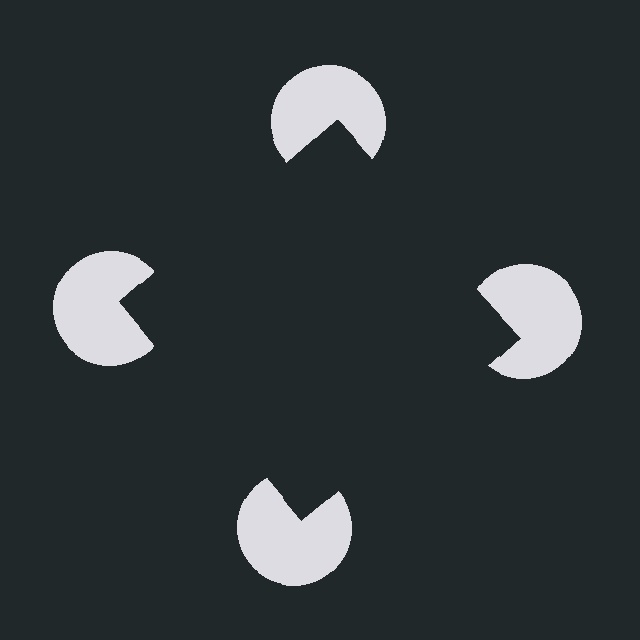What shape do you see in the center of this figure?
An illusory square — its edges are inferred from the aligned wedge cuts in the pac-man discs, not physically drawn.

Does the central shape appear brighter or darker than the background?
It typically appears slightly darker than the background, even though no actual brightness change is drawn.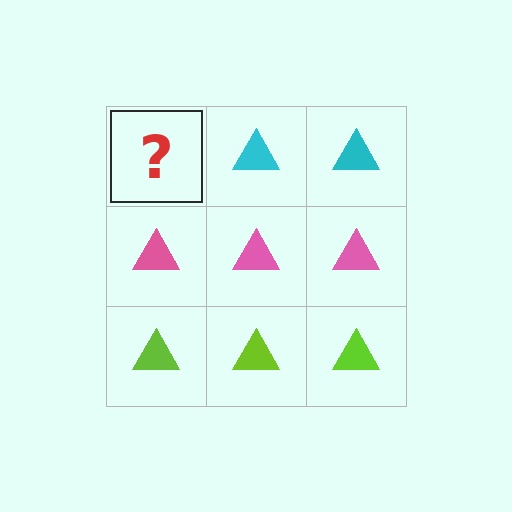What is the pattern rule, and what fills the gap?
The rule is that each row has a consistent color. The gap should be filled with a cyan triangle.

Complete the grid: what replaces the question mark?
The question mark should be replaced with a cyan triangle.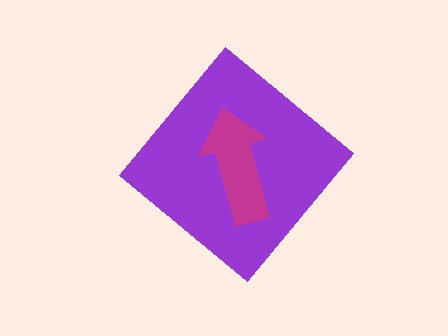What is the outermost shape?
The purple diamond.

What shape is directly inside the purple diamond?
The magenta arrow.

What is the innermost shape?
The magenta arrow.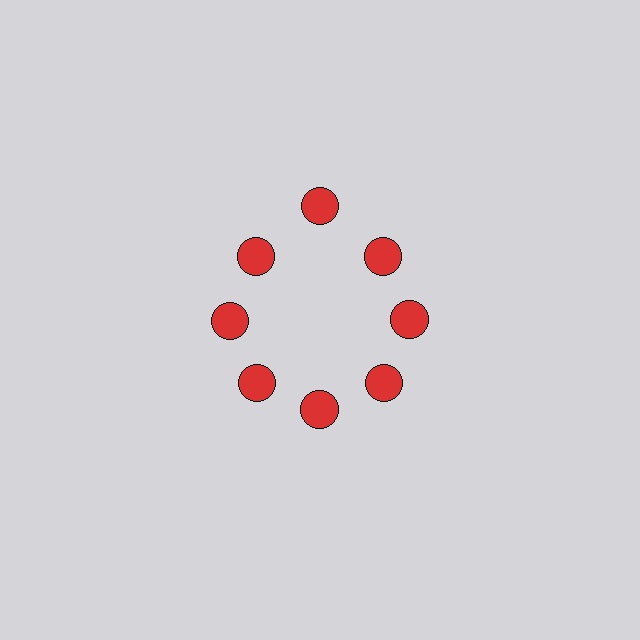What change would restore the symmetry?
The symmetry would be restored by moving it inward, back onto the ring so that all 8 circles sit at equal angles and equal distance from the center.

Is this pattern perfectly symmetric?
No. The 8 red circles are arranged in a ring, but one element near the 12 o'clock position is pushed outward from the center, breaking the 8-fold rotational symmetry.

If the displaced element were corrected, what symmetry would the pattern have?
It would have 8-fold rotational symmetry — the pattern would map onto itself every 45 degrees.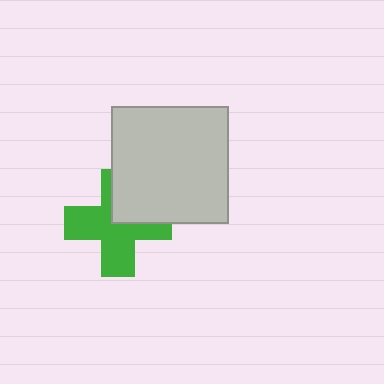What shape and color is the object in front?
The object in front is a light gray square.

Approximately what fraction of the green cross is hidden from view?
Roughly 31% of the green cross is hidden behind the light gray square.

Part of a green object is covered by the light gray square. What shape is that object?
It is a cross.